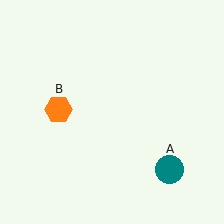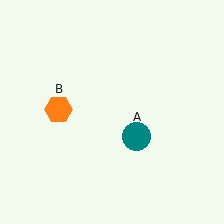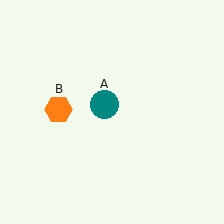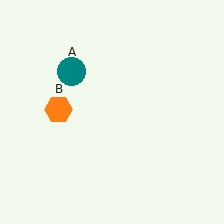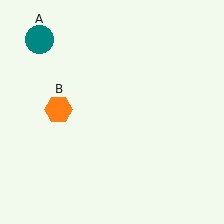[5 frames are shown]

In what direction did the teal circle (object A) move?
The teal circle (object A) moved up and to the left.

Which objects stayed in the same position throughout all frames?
Orange hexagon (object B) remained stationary.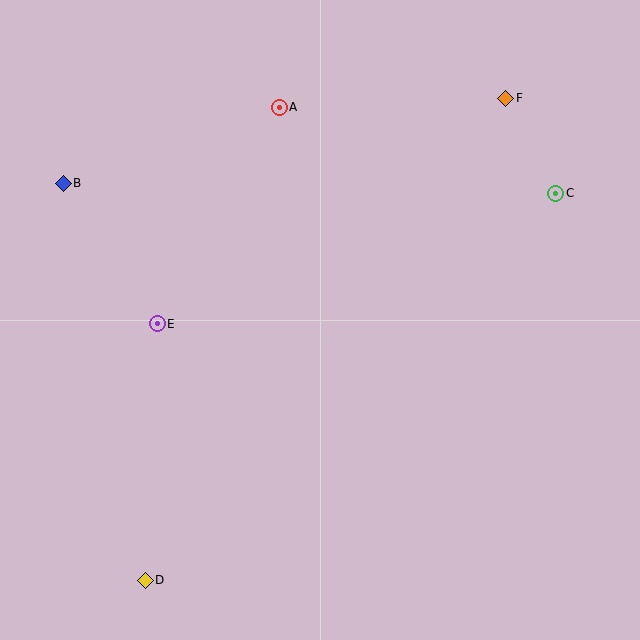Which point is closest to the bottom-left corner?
Point D is closest to the bottom-left corner.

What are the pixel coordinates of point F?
Point F is at (506, 98).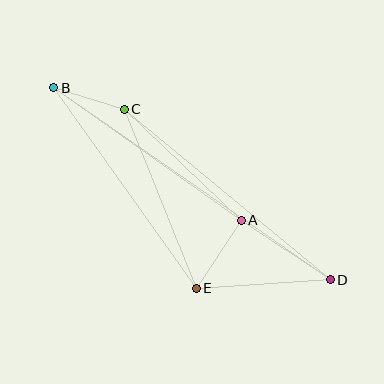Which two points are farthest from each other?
Points B and D are farthest from each other.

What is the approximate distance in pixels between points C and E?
The distance between C and E is approximately 193 pixels.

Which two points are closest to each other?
Points B and C are closest to each other.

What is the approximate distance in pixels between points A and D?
The distance between A and D is approximately 107 pixels.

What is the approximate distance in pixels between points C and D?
The distance between C and D is approximately 267 pixels.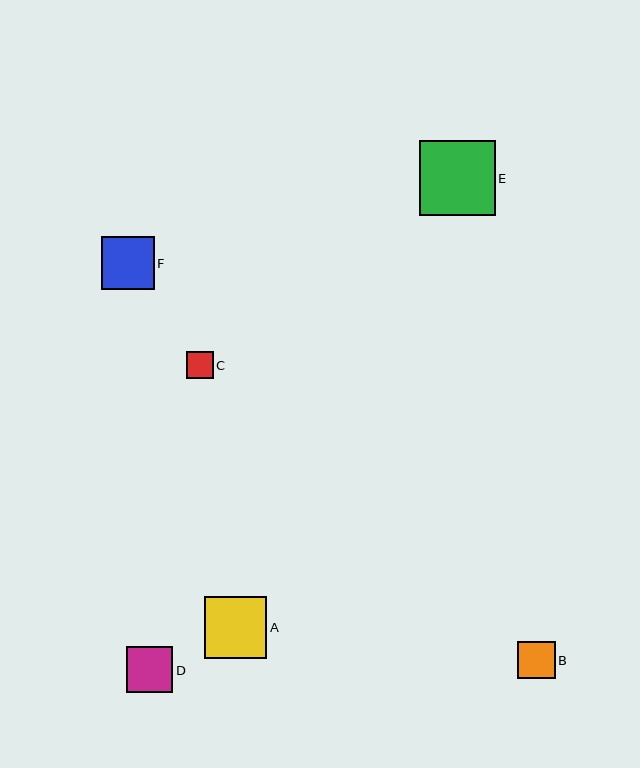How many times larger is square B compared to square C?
Square B is approximately 1.4 times the size of square C.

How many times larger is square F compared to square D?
Square F is approximately 1.1 times the size of square D.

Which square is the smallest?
Square C is the smallest with a size of approximately 27 pixels.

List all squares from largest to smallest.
From largest to smallest: E, A, F, D, B, C.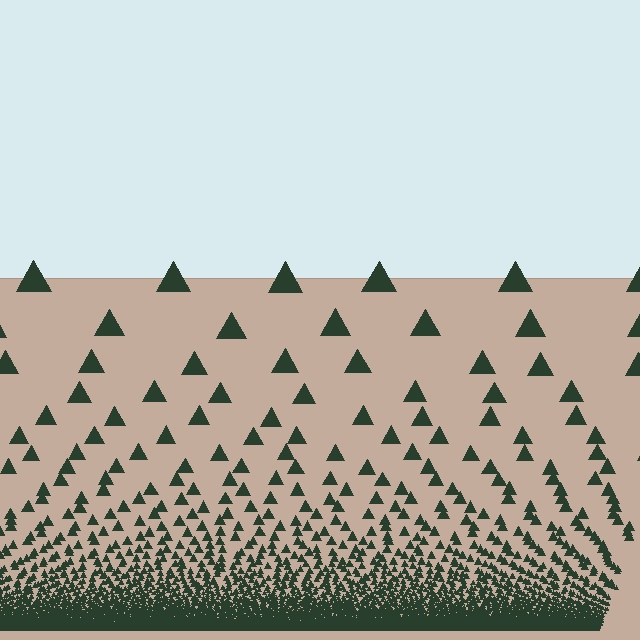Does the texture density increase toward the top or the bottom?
Density increases toward the bottom.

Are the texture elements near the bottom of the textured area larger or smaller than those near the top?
Smaller. The gradient is inverted — elements near the bottom are smaller and denser.